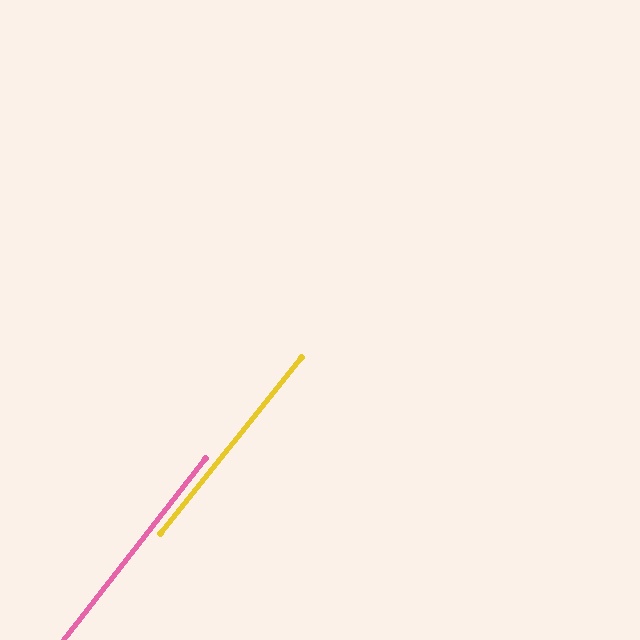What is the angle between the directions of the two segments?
Approximately 1 degree.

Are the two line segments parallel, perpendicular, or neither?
Parallel — their directions differ by only 0.9°.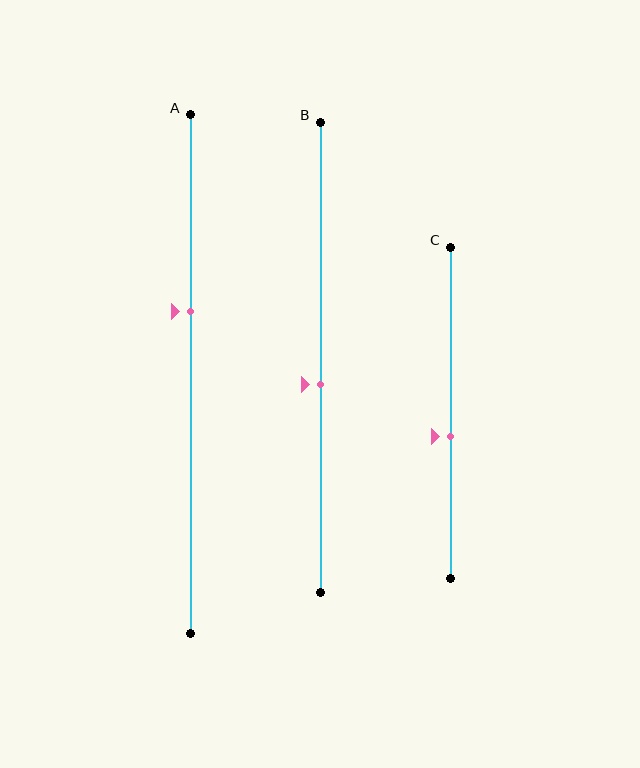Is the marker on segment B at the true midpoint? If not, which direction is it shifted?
No, the marker on segment B is shifted downward by about 6% of the segment length.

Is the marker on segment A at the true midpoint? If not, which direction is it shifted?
No, the marker on segment A is shifted upward by about 12% of the segment length.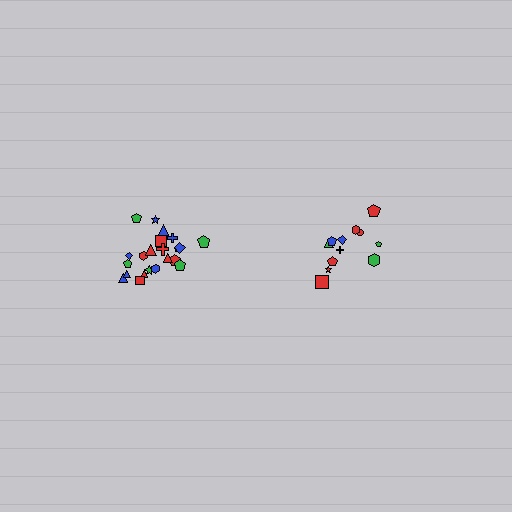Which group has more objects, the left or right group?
The left group.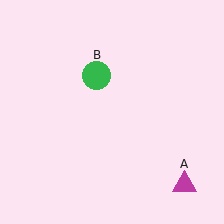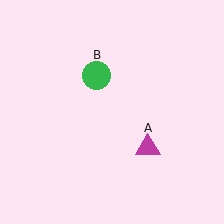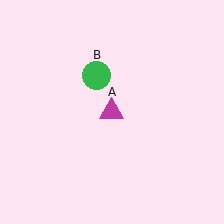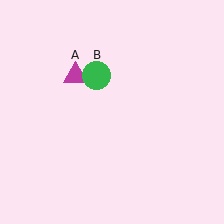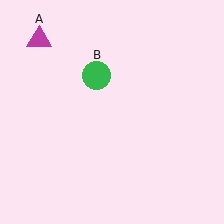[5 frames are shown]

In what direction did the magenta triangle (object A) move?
The magenta triangle (object A) moved up and to the left.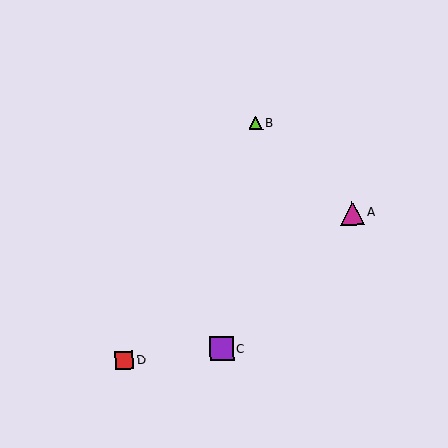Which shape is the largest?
The purple square (labeled C) is the largest.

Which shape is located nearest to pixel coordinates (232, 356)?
The purple square (labeled C) at (222, 349) is nearest to that location.